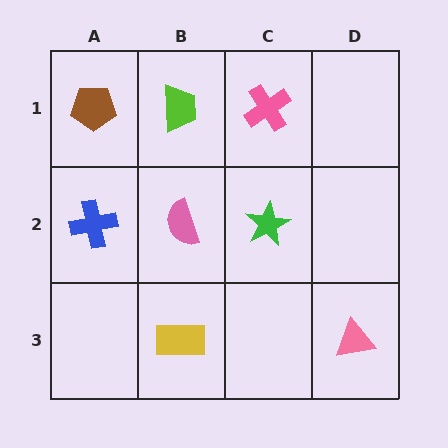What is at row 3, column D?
A pink triangle.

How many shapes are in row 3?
2 shapes.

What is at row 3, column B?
A yellow rectangle.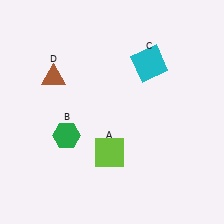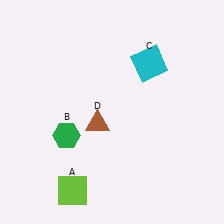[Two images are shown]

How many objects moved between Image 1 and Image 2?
2 objects moved between the two images.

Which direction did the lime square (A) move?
The lime square (A) moved down.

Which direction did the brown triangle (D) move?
The brown triangle (D) moved down.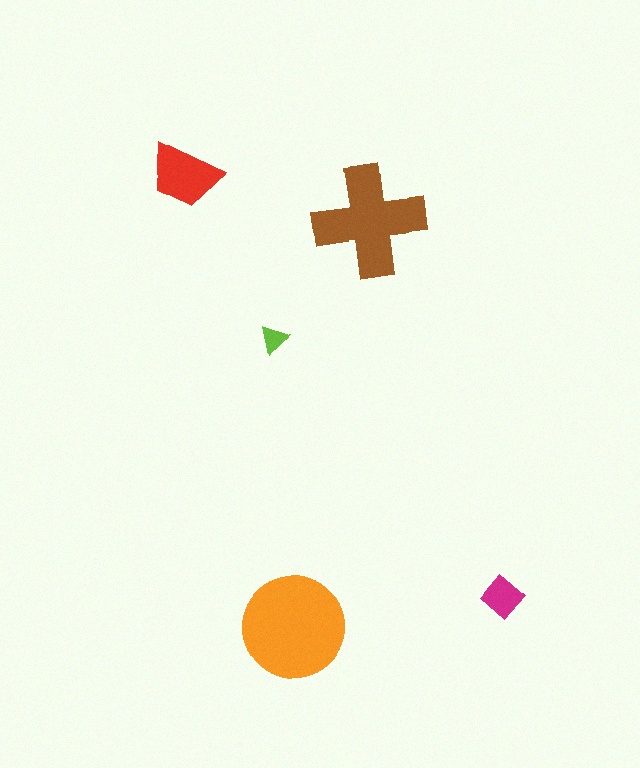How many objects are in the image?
There are 5 objects in the image.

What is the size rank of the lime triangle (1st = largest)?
5th.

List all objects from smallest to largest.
The lime triangle, the magenta diamond, the red trapezoid, the brown cross, the orange circle.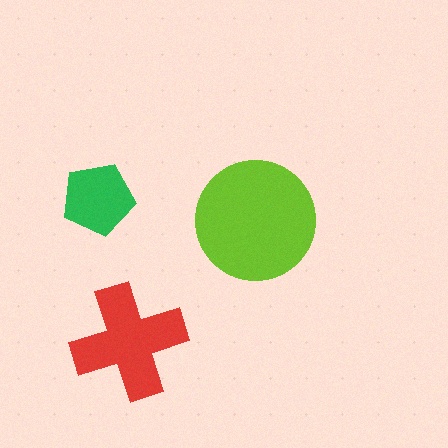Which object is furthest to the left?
The green pentagon is leftmost.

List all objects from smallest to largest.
The green pentagon, the red cross, the lime circle.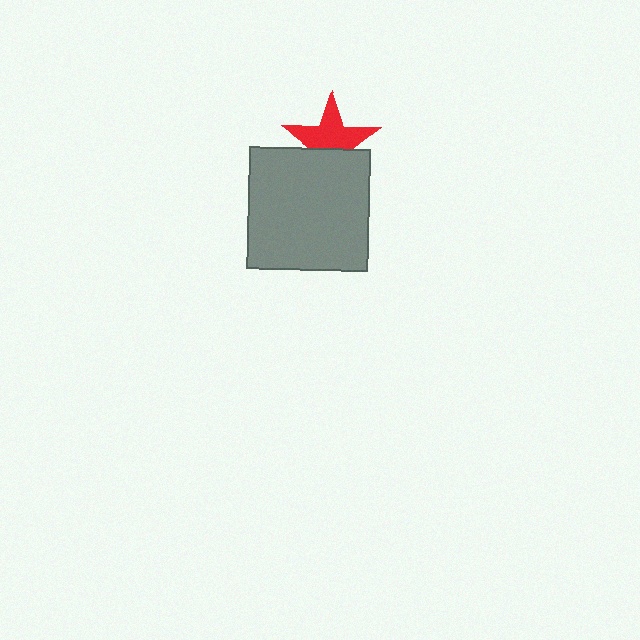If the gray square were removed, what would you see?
You would see the complete red star.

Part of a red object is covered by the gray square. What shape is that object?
It is a star.